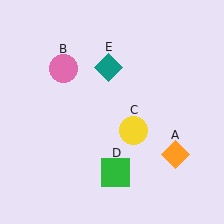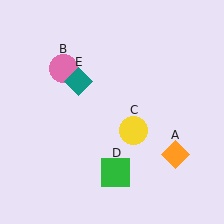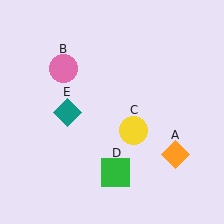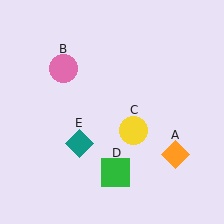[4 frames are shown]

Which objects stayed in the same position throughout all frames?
Orange diamond (object A) and pink circle (object B) and yellow circle (object C) and green square (object D) remained stationary.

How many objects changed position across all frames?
1 object changed position: teal diamond (object E).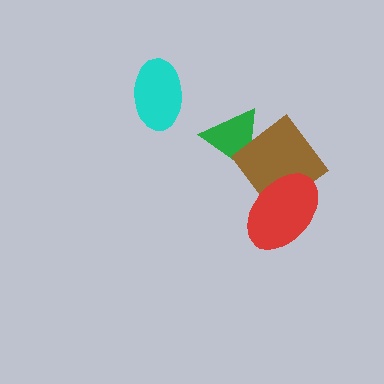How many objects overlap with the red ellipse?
1 object overlaps with the red ellipse.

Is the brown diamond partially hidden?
Yes, it is partially covered by another shape.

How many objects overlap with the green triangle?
1 object overlaps with the green triangle.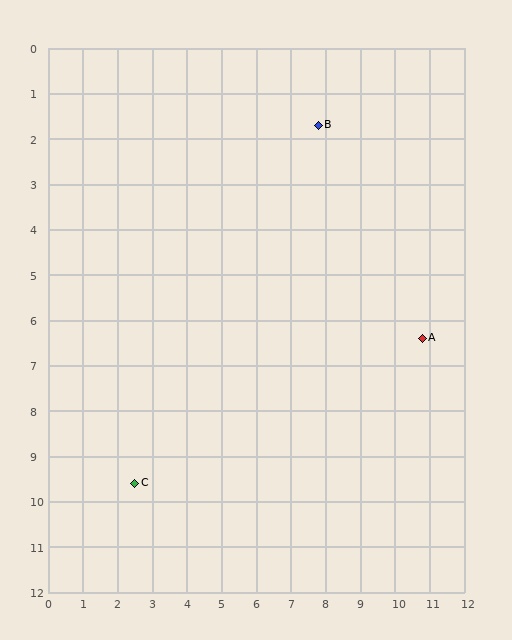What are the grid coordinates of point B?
Point B is at approximately (7.8, 1.7).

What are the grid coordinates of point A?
Point A is at approximately (10.8, 6.4).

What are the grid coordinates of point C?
Point C is at approximately (2.5, 9.6).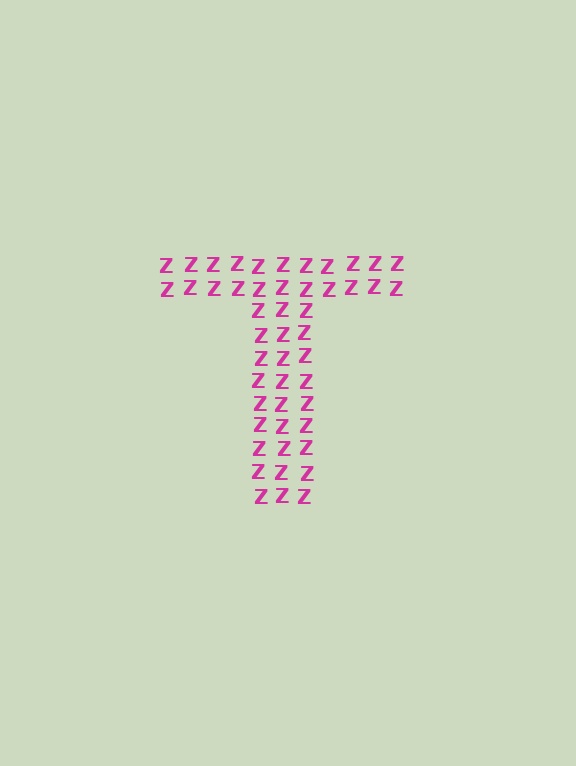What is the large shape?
The large shape is the letter T.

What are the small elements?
The small elements are letter Z's.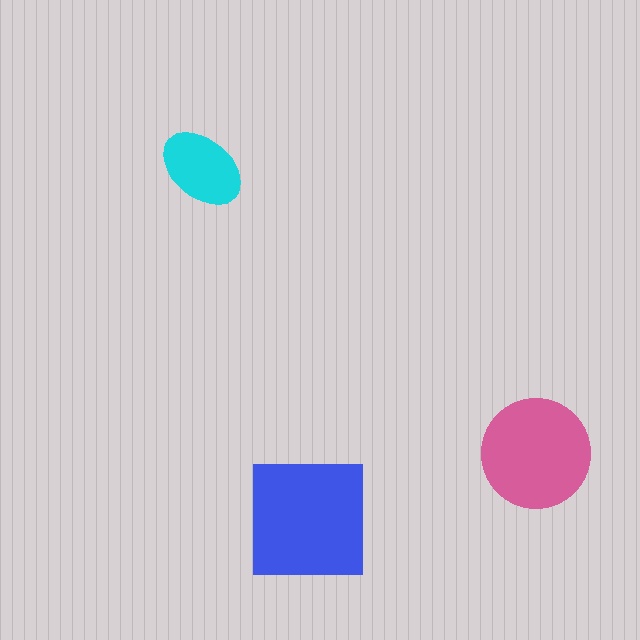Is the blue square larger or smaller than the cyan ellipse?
Larger.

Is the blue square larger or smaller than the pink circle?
Larger.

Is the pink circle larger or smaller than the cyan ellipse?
Larger.